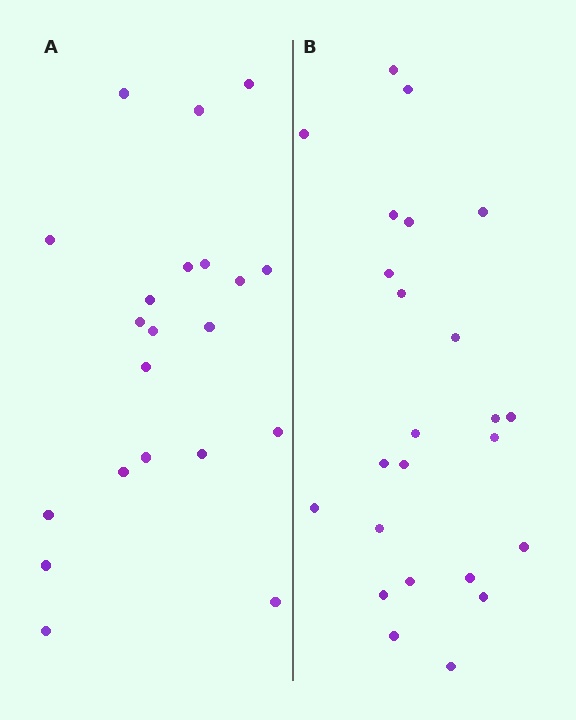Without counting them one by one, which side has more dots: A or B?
Region B (the right region) has more dots.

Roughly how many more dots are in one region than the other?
Region B has just a few more — roughly 2 or 3 more dots than region A.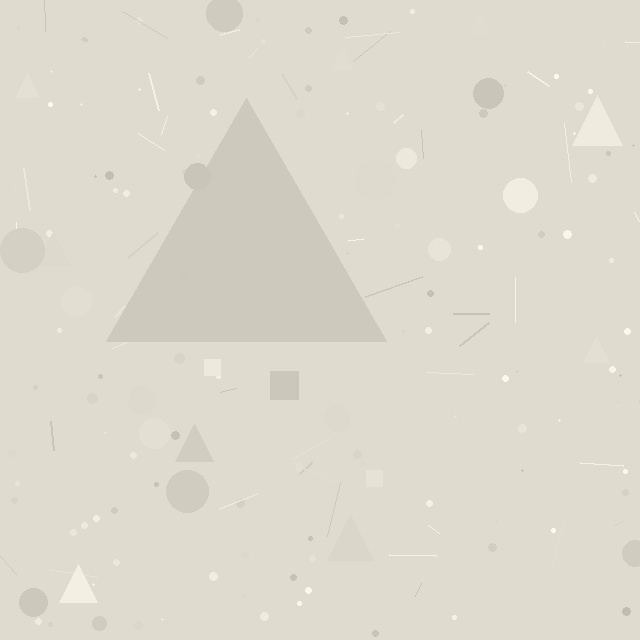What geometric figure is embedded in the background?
A triangle is embedded in the background.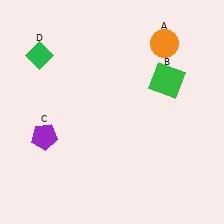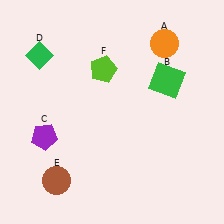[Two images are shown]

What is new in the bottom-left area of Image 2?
A brown circle (E) was added in the bottom-left area of Image 2.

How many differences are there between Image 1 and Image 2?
There are 2 differences between the two images.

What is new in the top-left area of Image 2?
A lime pentagon (F) was added in the top-left area of Image 2.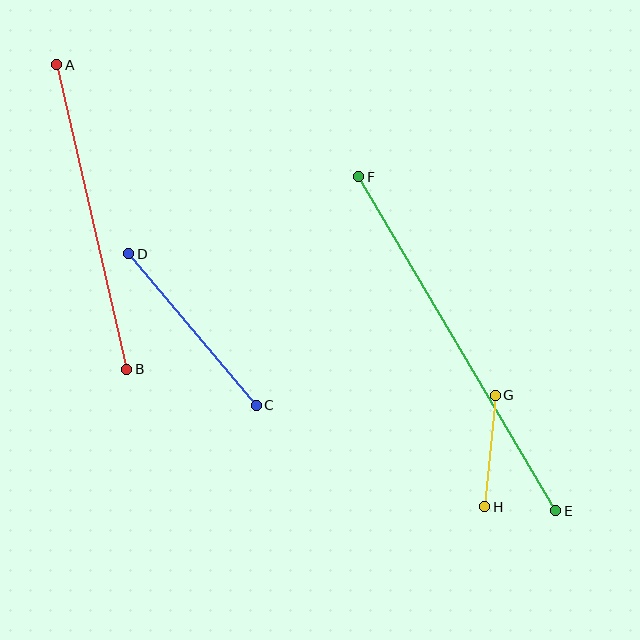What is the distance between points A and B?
The distance is approximately 312 pixels.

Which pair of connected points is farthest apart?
Points E and F are farthest apart.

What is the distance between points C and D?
The distance is approximately 198 pixels.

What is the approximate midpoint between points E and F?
The midpoint is at approximately (457, 344) pixels.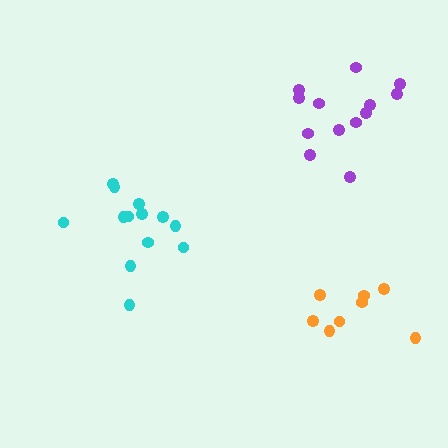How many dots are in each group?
Group 1: 8 dots, Group 2: 13 dots, Group 3: 13 dots (34 total).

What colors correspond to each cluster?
The clusters are colored: orange, cyan, purple.